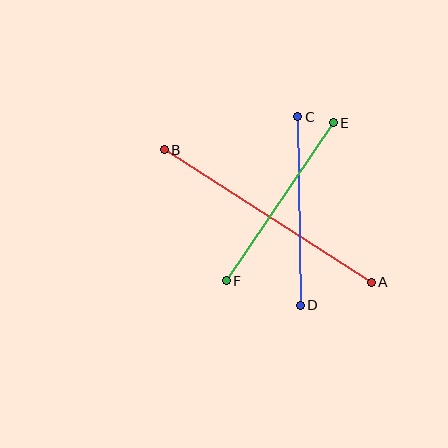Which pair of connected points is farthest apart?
Points A and B are farthest apart.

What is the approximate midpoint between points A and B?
The midpoint is at approximately (268, 216) pixels.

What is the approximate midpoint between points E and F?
The midpoint is at approximately (280, 202) pixels.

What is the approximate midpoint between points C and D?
The midpoint is at approximately (299, 211) pixels.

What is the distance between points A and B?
The distance is approximately 246 pixels.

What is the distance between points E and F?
The distance is approximately 191 pixels.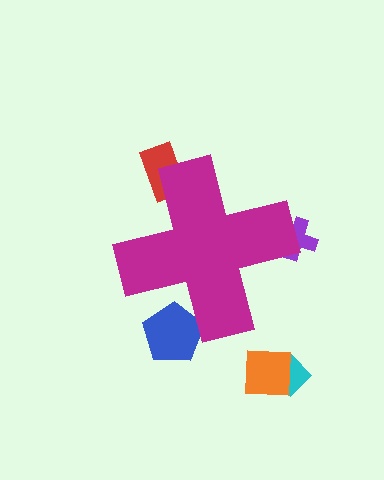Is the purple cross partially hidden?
Yes, the purple cross is partially hidden behind the magenta cross.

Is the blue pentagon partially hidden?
Yes, the blue pentagon is partially hidden behind the magenta cross.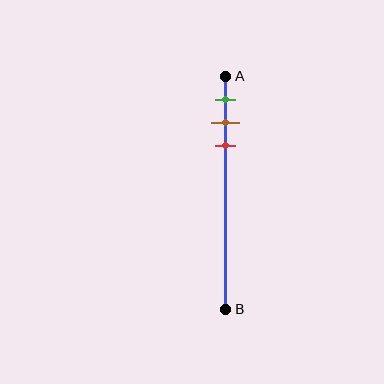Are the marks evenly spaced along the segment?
Yes, the marks are approximately evenly spaced.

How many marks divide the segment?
There are 3 marks dividing the segment.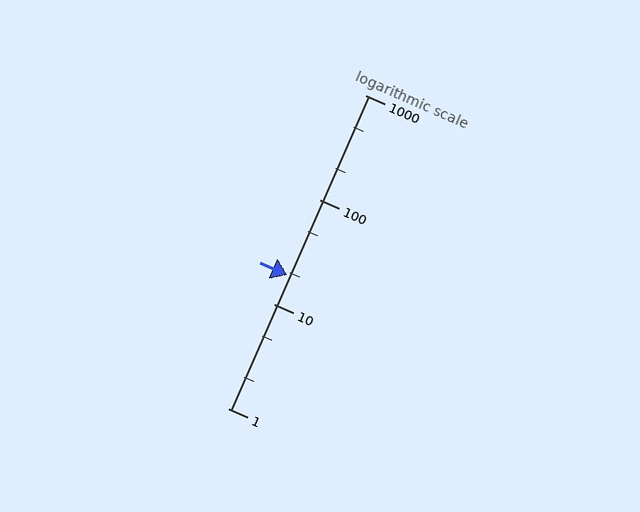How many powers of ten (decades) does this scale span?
The scale spans 3 decades, from 1 to 1000.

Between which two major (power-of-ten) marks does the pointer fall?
The pointer is between 10 and 100.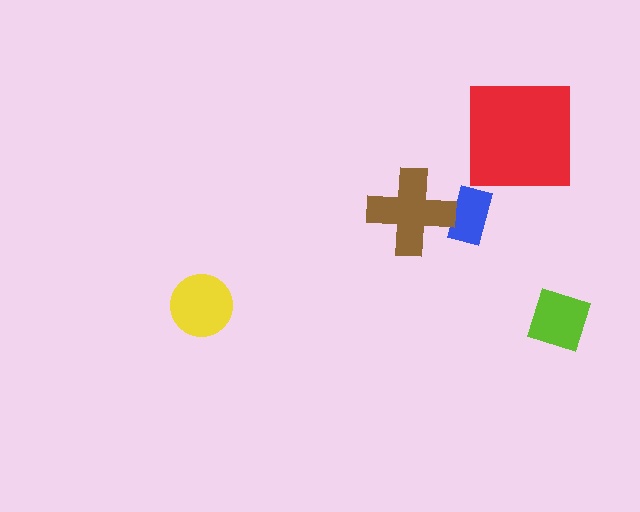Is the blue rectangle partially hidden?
Yes, it is partially covered by another shape.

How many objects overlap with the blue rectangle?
1 object overlaps with the blue rectangle.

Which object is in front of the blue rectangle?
The brown cross is in front of the blue rectangle.